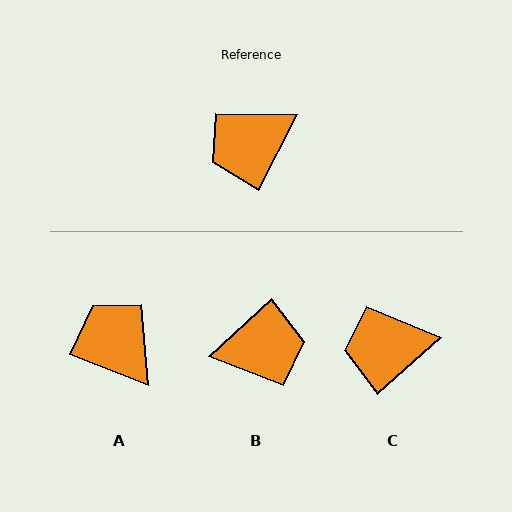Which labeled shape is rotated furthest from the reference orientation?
B, about 159 degrees away.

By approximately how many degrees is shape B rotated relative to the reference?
Approximately 159 degrees counter-clockwise.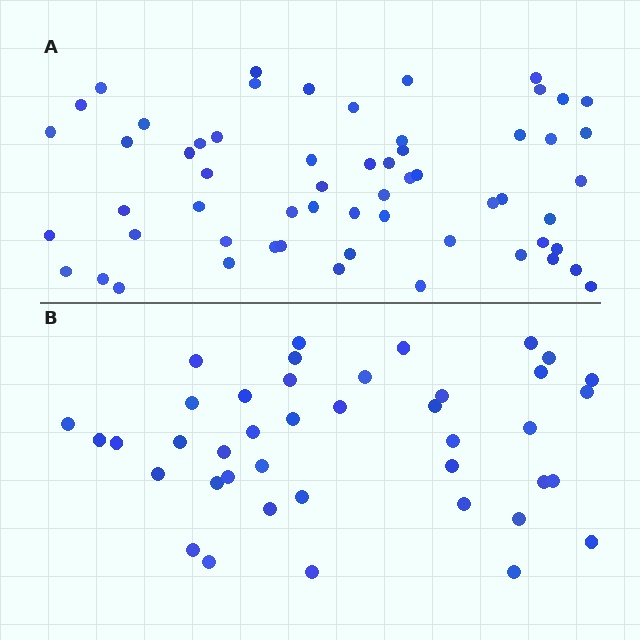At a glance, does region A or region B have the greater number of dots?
Region A (the top region) has more dots.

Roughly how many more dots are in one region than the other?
Region A has approximately 20 more dots than region B.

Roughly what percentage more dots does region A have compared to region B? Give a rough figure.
About 45% more.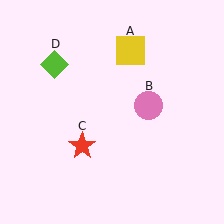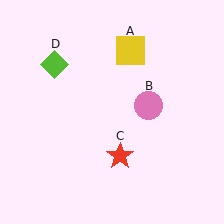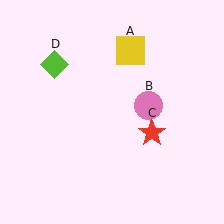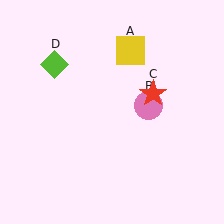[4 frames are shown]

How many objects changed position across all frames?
1 object changed position: red star (object C).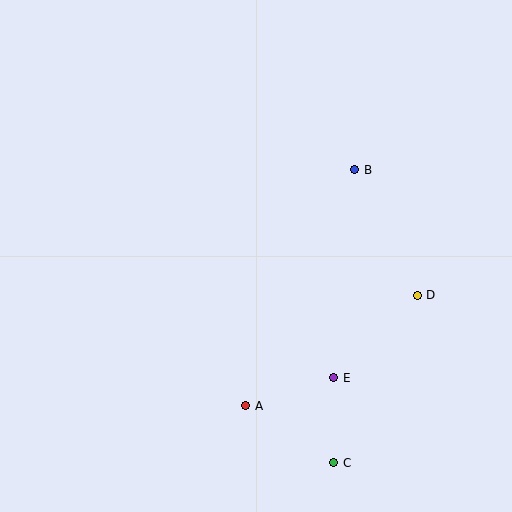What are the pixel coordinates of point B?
Point B is at (355, 170).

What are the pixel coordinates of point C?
Point C is at (333, 463).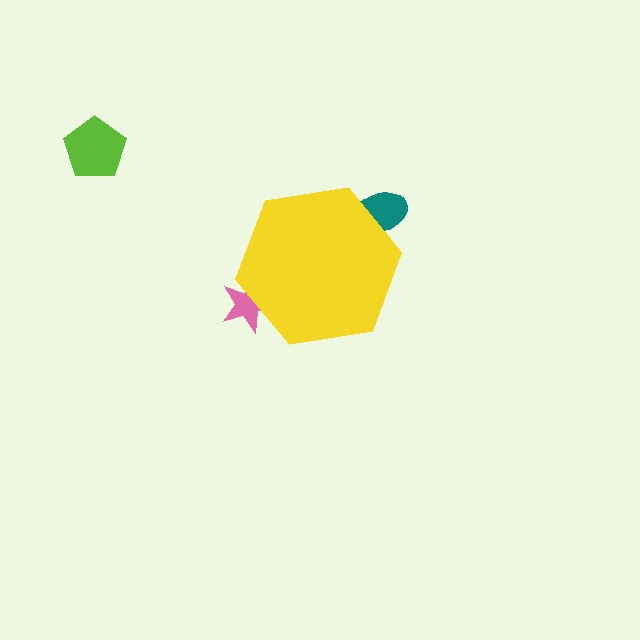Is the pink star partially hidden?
Yes, the pink star is partially hidden behind the yellow hexagon.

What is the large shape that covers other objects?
A yellow hexagon.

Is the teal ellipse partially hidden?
Yes, the teal ellipse is partially hidden behind the yellow hexagon.